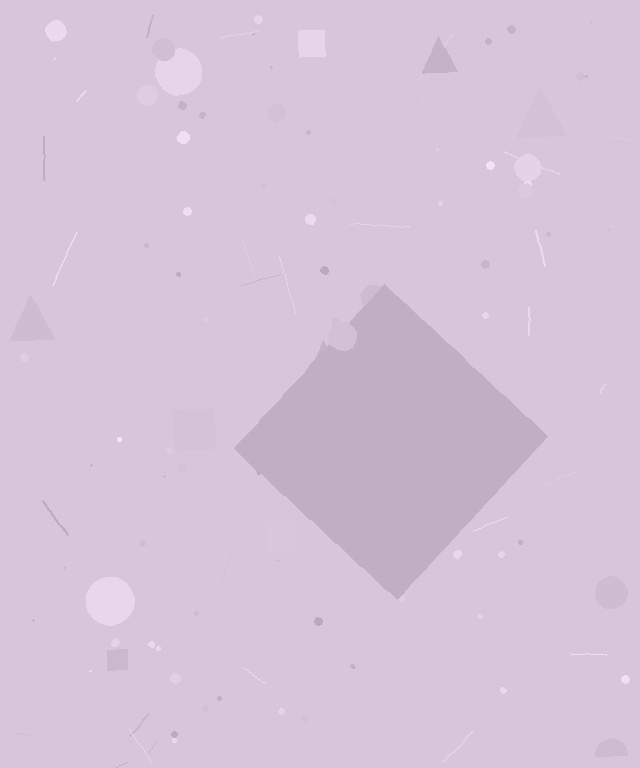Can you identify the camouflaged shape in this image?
The camouflaged shape is a diamond.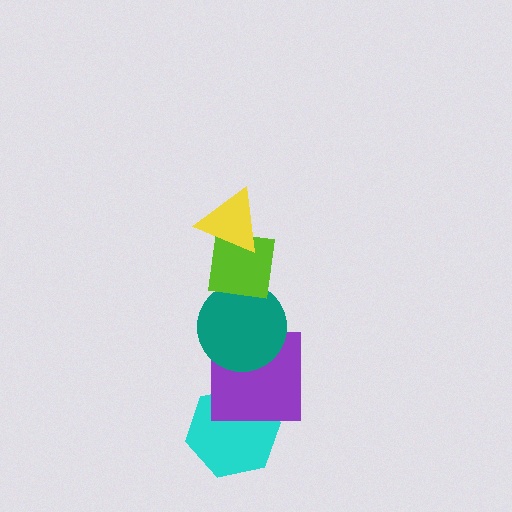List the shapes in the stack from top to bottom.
From top to bottom: the yellow triangle, the lime square, the teal circle, the purple square, the cyan hexagon.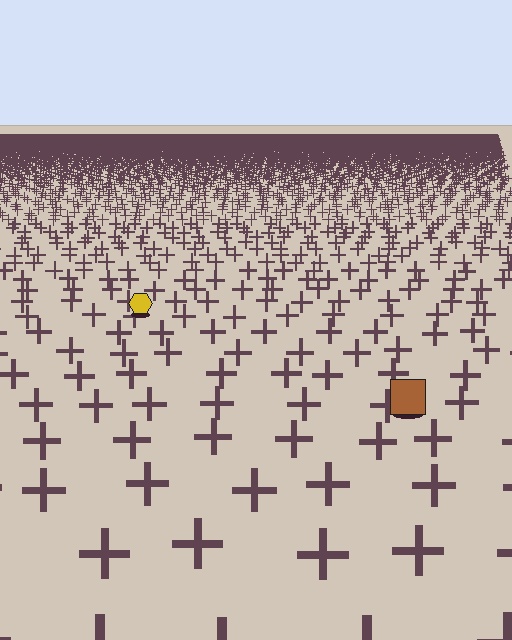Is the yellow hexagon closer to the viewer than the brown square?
No. The brown square is closer — you can tell from the texture gradient: the ground texture is coarser near it.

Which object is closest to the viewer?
The brown square is closest. The texture marks near it are larger and more spread out.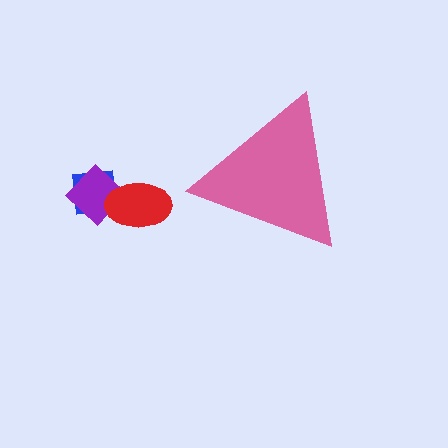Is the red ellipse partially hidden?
No, the red ellipse is fully visible.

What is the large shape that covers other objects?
A pink triangle.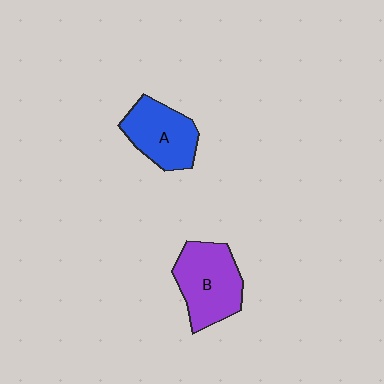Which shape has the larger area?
Shape B (purple).